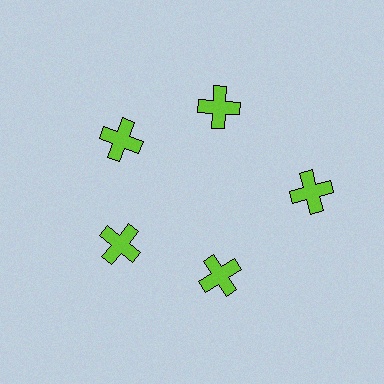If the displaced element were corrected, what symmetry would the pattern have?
It would have 5-fold rotational symmetry — the pattern would map onto itself every 72 degrees.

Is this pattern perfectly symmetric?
No. The 5 lime crosses are arranged in a ring, but one element near the 3 o'clock position is pushed outward from the center, breaking the 5-fold rotational symmetry.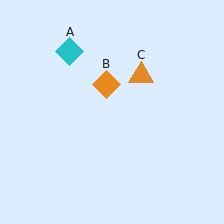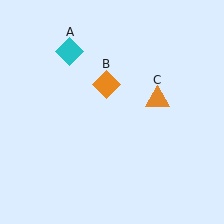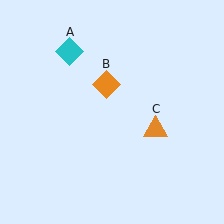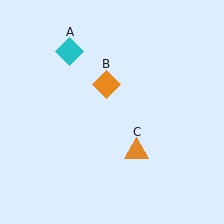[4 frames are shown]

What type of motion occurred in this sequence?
The orange triangle (object C) rotated clockwise around the center of the scene.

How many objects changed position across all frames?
1 object changed position: orange triangle (object C).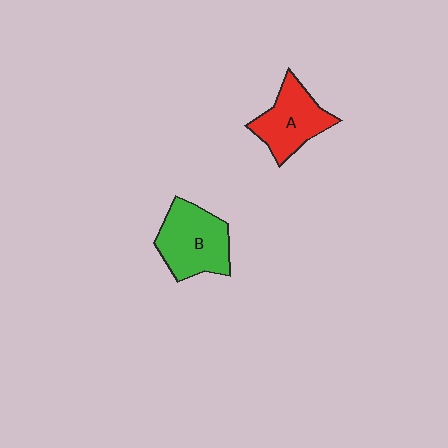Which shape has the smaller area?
Shape A (red).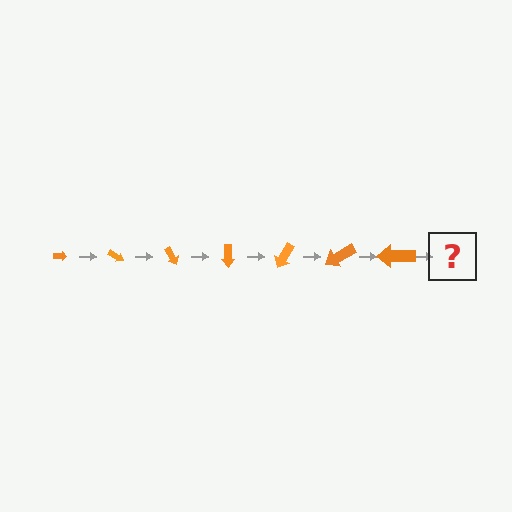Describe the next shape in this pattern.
It should be an arrow, larger than the previous one and rotated 210 degrees from the start.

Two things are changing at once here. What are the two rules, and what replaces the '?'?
The two rules are that the arrow grows larger each step and it rotates 30 degrees each step. The '?' should be an arrow, larger than the previous one and rotated 210 degrees from the start.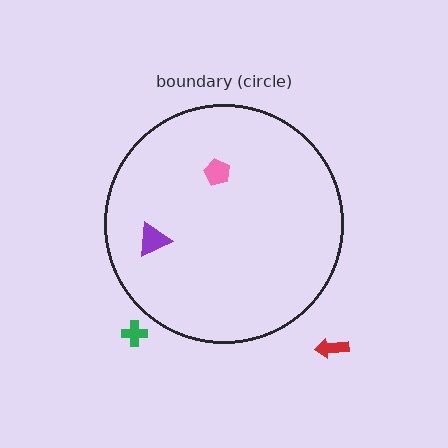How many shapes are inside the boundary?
2 inside, 2 outside.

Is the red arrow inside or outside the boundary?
Outside.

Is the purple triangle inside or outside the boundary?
Inside.